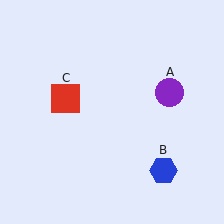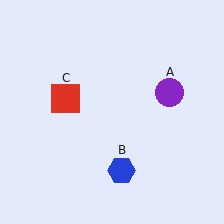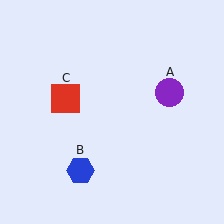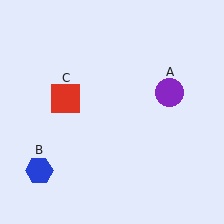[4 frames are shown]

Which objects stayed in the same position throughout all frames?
Purple circle (object A) and red square (object C) remained stationary.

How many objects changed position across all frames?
1 object changed position: blue hexagon (object B).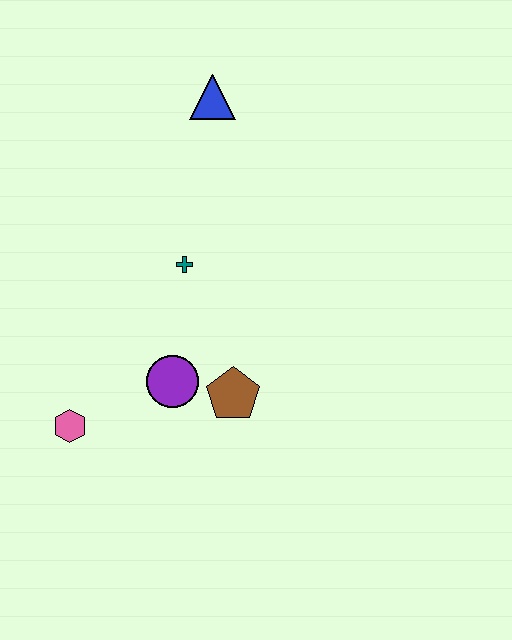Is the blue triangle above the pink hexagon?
Yes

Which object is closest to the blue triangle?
The teal cross is closest to the blue triangle.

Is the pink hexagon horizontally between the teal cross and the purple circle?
No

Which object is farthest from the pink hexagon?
The blue triangle is farthest from the pink hexagon.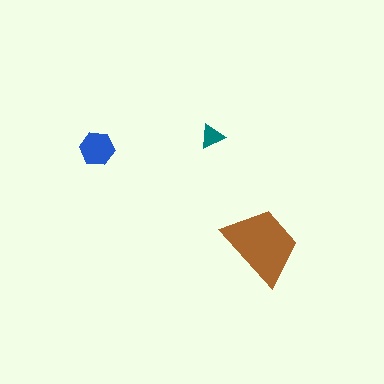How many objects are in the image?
There are 3 objects in the image.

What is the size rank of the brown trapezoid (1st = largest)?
1st.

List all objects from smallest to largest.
The teal triangle, the blue hexagon, the brown trapezoid.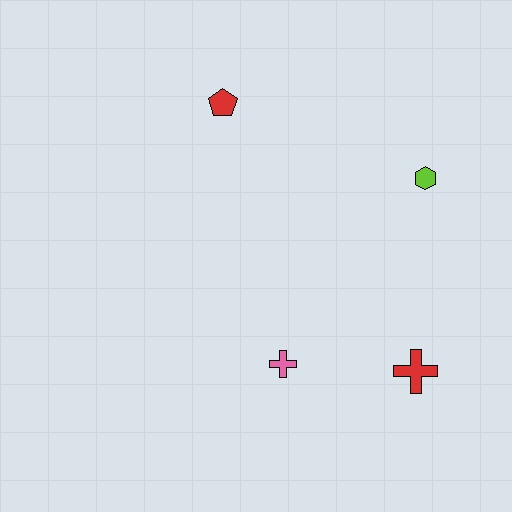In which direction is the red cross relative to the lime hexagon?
The red cross is below the lime hexagon.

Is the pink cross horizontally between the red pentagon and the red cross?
Yes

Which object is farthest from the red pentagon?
The red cross is farthest from the red pentagon.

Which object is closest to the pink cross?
The red cross is closest to the pink cross.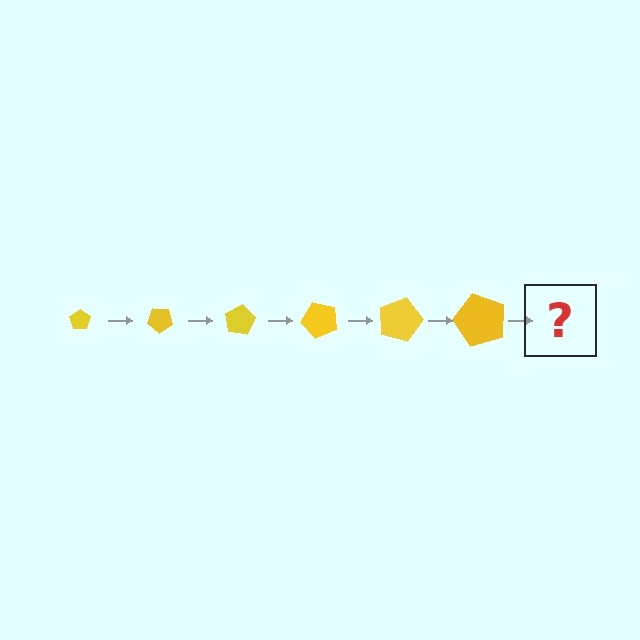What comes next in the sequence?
The next element should be a pentagon, larger than the previous one and rotated 240 degrees from the start.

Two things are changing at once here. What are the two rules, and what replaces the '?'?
The two rules are that the pentagon grows larger each step and it rotates 40 degrees each step. The '?' should be a pentagon, larger than the previous one and rotated 240 degrees from the start.